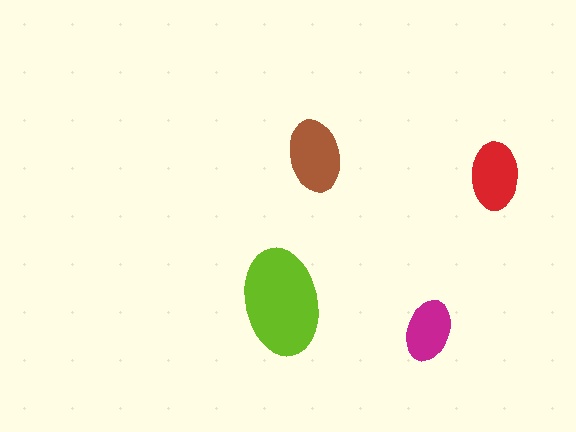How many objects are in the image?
There are 4 objects in the image.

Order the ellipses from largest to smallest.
the lime one, the brown one, the red one, the magenta one.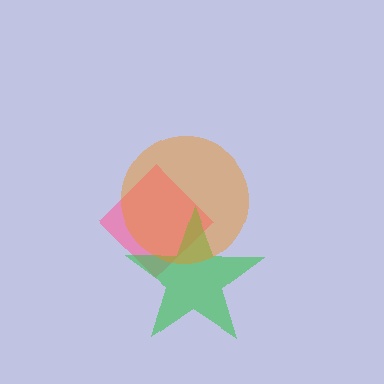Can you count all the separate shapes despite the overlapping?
Yes, there are 3 separate shapes.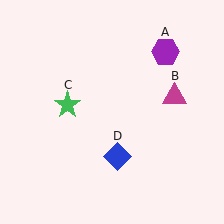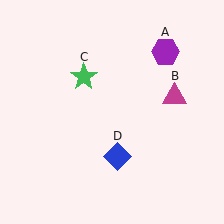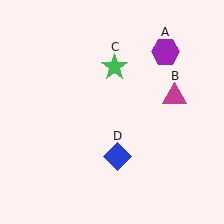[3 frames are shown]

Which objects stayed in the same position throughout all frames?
Purple hexagon (object A) and magenta triangle (object B) and blue diamond (object D) remained stationary.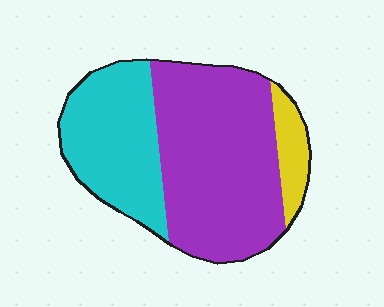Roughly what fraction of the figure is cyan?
Cyan covers about 35% of the figure.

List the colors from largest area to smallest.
From largest to smallest: purple, cyan, yellow.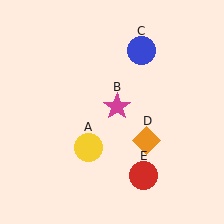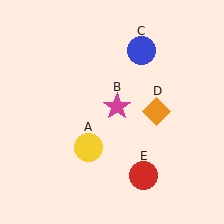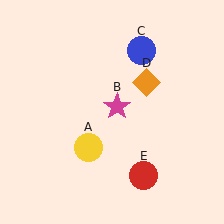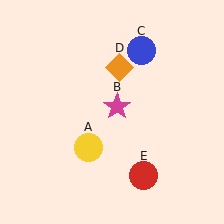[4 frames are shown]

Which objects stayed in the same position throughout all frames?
Yellow circle (object A) and magenta star (object B) and blue circle (object C) and red circle (object E) remained stationary.